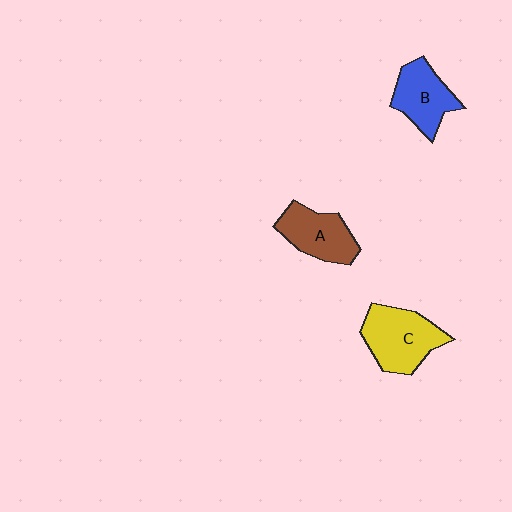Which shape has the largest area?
Shape C (yellow).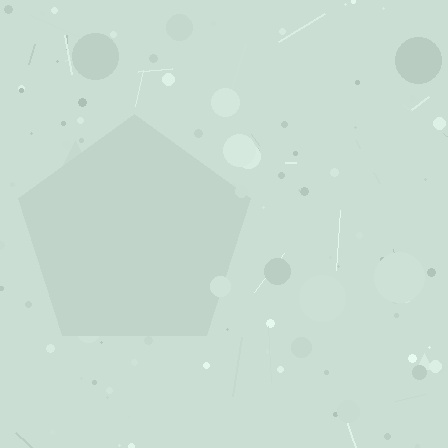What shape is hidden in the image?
A pentagon is hidden in the image.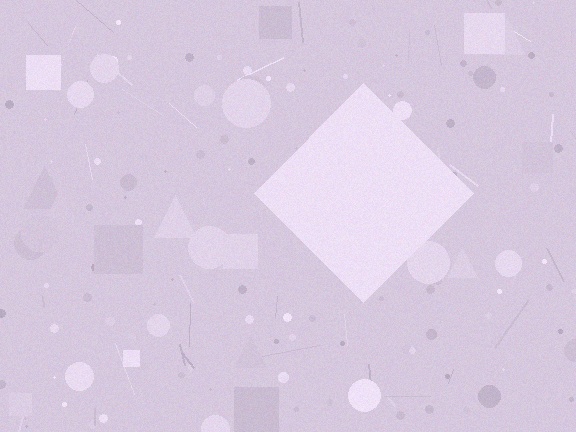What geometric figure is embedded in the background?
A diamond is embedded in the background.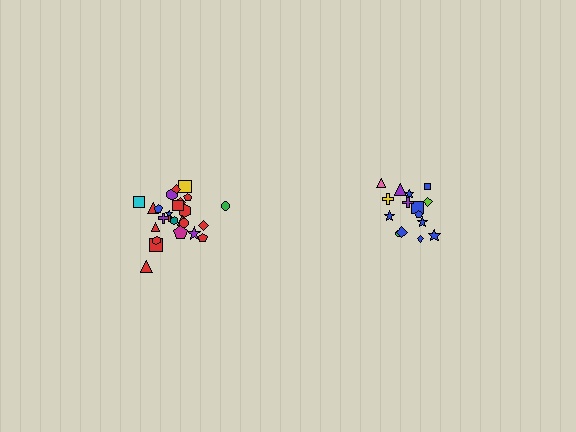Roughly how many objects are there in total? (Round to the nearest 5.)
Roughly 40 objects in total.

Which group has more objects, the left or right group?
The left group.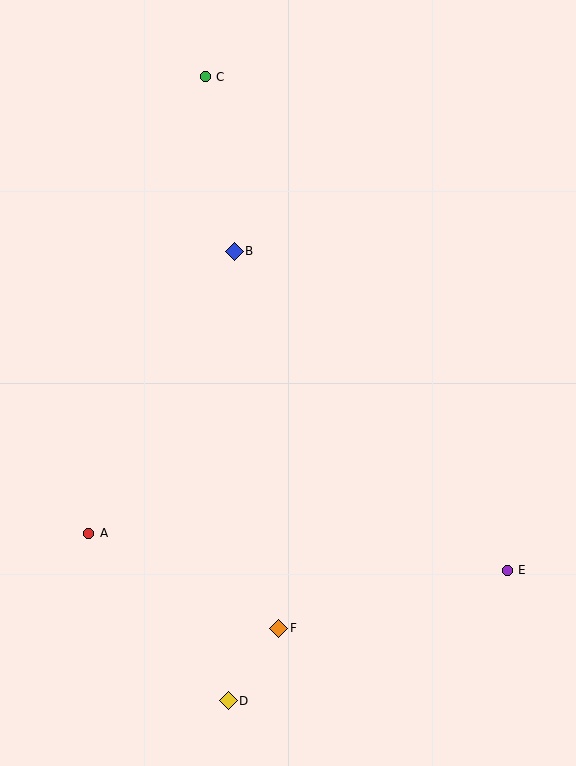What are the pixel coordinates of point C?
Point C is at (205, 77).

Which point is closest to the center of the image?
Point B at (234, 251) is closest to the center.